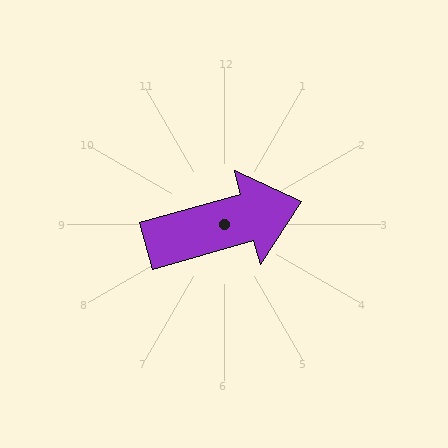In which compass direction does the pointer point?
East.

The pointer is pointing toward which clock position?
Roughly 2 o'clock.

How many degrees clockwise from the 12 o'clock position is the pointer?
Approximately 74 degrees.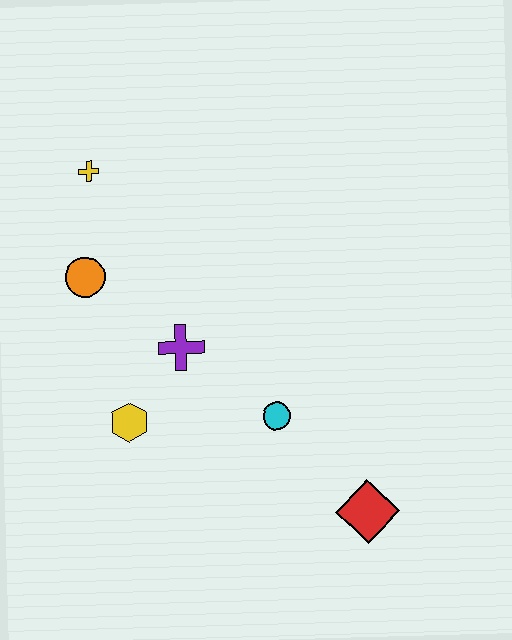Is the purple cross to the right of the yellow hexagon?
Yes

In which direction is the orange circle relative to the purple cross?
The orange circle is to the left of the purple cross.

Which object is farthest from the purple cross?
The red diamond is farthest from the purple cross.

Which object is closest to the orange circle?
The yellow cross is closest to the orange circle.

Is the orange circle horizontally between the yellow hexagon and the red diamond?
No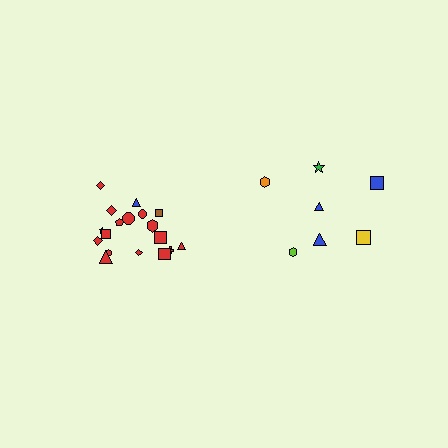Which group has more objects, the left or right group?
The left group.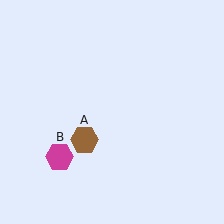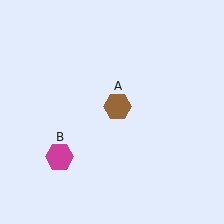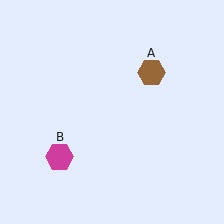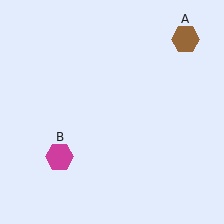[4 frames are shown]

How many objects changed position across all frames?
1 object changed position: brown hexagon (object A).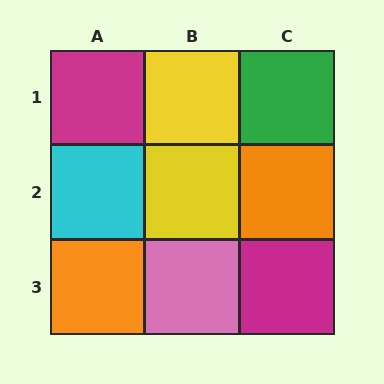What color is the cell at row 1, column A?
Magenta.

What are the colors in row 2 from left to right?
Cyan, yellow, orange.